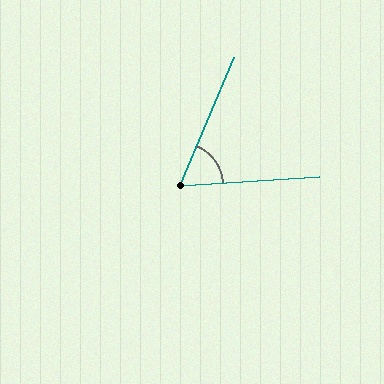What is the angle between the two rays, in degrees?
Approximately 63 degrees.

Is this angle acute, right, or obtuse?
It is acute.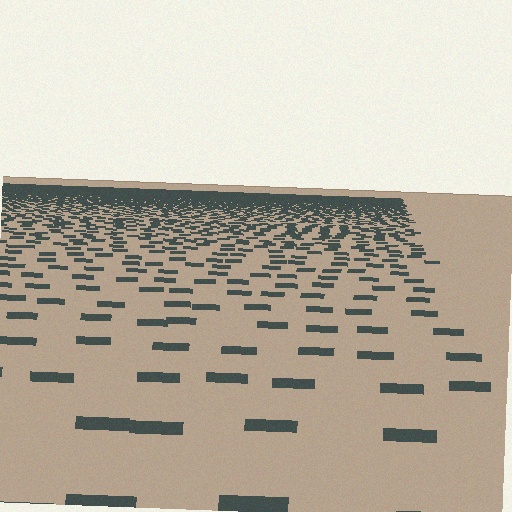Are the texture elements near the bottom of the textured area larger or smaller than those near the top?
Larger. Near the bottom, elements are closer to the viewer and appear at a bigger on-screen size.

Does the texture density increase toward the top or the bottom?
Density increases toward the top.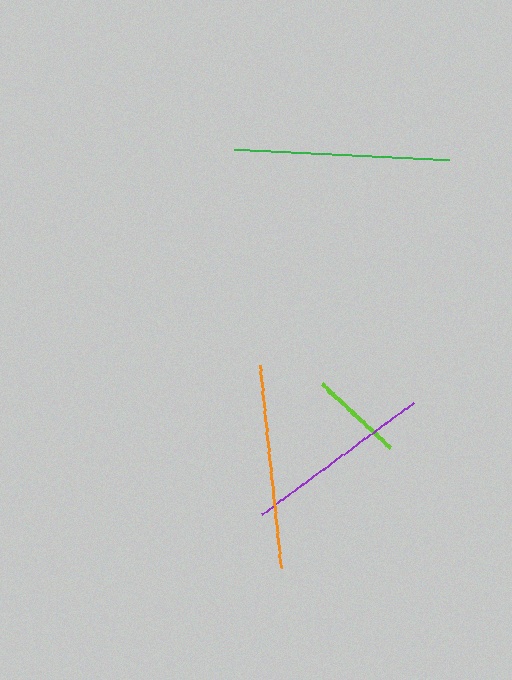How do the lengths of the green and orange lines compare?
The green and orange lines are approximately the same length.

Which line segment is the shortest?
The lime line is the shortest at approximately 94 pixels.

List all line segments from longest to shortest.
From longest to shortest: green, orange, purple, lime.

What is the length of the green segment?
The green segment is approximately 215 pixels long.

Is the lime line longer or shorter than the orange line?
The orange line is longer than the lime line.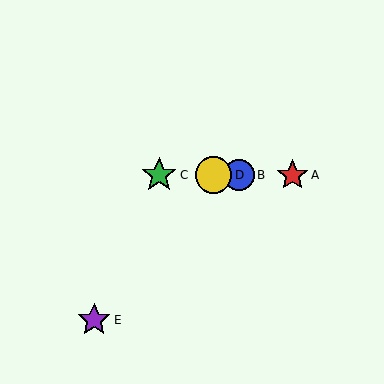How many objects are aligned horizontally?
4 objects (A, B, C, D) are aligned horizontally.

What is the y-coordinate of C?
Object C is at y≈175.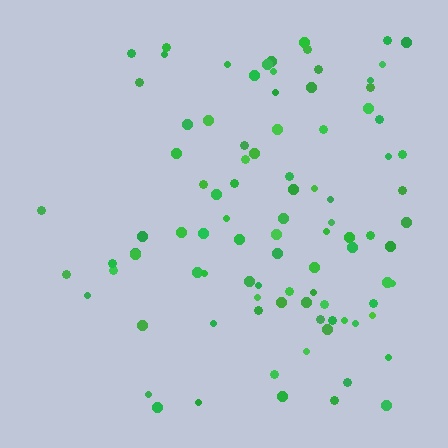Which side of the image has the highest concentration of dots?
The right.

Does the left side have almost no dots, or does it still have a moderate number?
Still a moderate number, just noticeably fewer than the right.